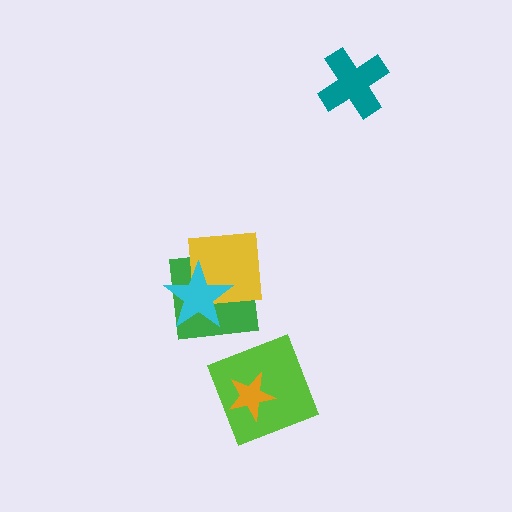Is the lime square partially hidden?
Yes, it is partially covered by another shape.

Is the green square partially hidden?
Yes, it is partially covered by another shape.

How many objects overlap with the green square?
2 objects overlap with the green square.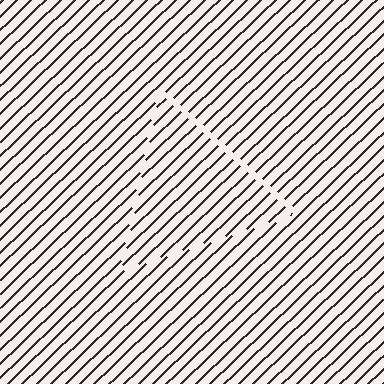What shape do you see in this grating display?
An illusory triangle. The interior of the shape contains the same grating, shifted by half a period — the contour is defined by the phase discontinuity where line-ends from the inner and outer gratings abut.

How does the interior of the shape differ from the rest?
The interior of the shape contains the same grating, shifted by half a period — the contour is defined by the phase discontinuity where line-ends from the inner and outer gratings abut.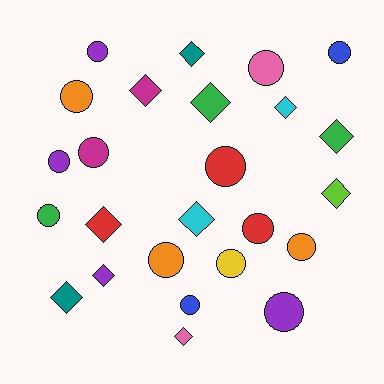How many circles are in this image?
There are 14 circles.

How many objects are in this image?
There are 25 objects.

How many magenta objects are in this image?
There are 2 magenta objects.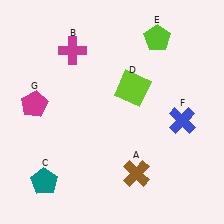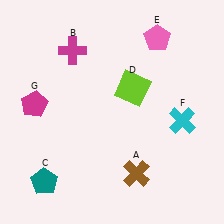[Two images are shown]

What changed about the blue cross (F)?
In Image 1, F is blue. In Image 2, it changed to cyan.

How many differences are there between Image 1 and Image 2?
There are 2 differences between the two images.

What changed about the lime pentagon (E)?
In Image 1, E is lime. In Image 2, it changed to pink.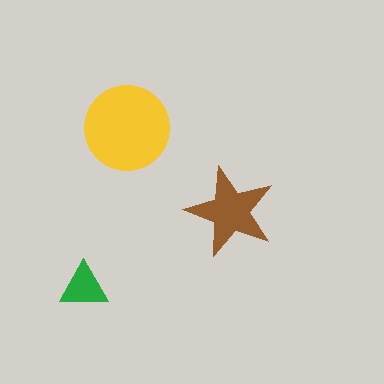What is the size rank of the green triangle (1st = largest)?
3rd.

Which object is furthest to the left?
The green triangle is leftmost.